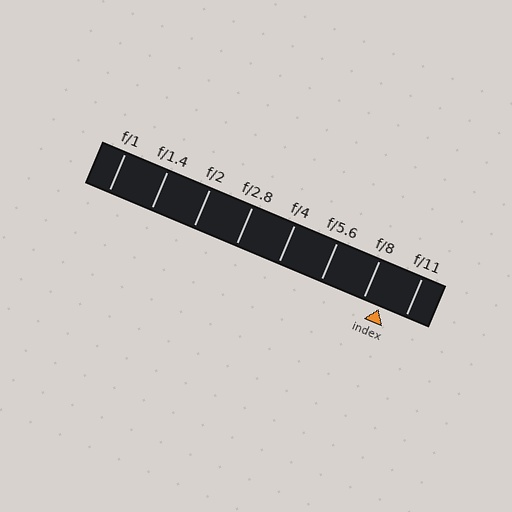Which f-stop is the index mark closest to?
The index mark is closest to f/8.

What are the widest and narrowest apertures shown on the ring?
The widest aperture shown is f/1 and the narrowest is f/11.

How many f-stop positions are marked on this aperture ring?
There are 8 f-stop positions marked.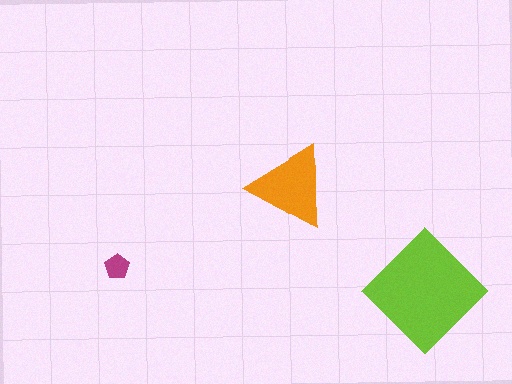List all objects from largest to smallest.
The lime diamond, the orange triangle, the magenta pentagon.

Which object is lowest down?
The lime diamond is bottommost.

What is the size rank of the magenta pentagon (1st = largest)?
3rd.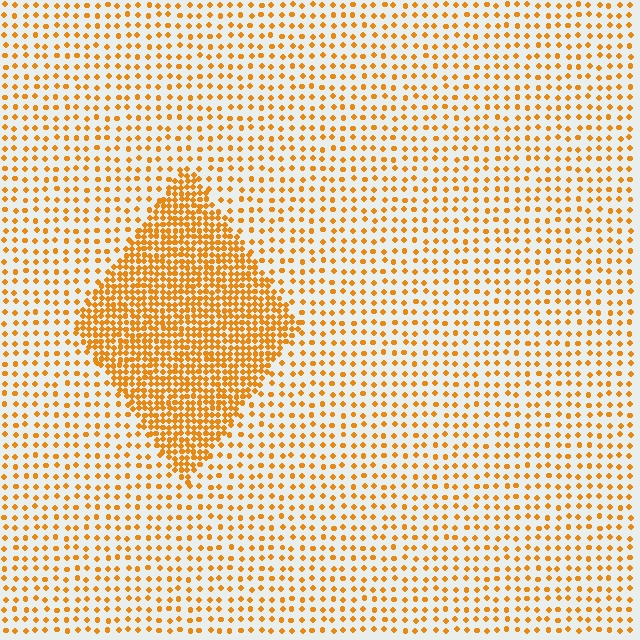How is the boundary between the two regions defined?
The boundary is defined by a change in element density (approximately 2.8x ratio). All elements are the same color, size, and shape.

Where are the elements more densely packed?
The elements are more densely packed inside the diamond boundary.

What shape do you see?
I see a diamond.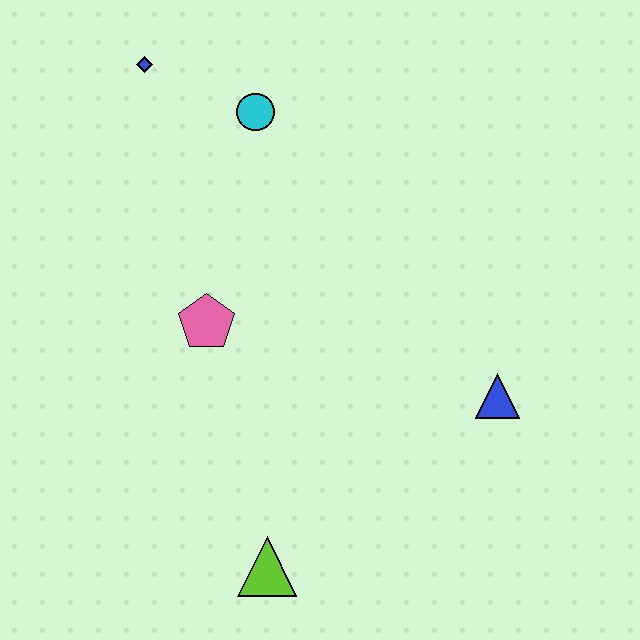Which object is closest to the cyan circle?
The blue diamond is closest to the cyan circle.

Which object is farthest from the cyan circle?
The lime triangle is farthest from the cyan circle.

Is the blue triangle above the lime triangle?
Yes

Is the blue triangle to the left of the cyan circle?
No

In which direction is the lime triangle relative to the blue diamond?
The lime triangle is below the blue diamond.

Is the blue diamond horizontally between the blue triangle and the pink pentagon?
No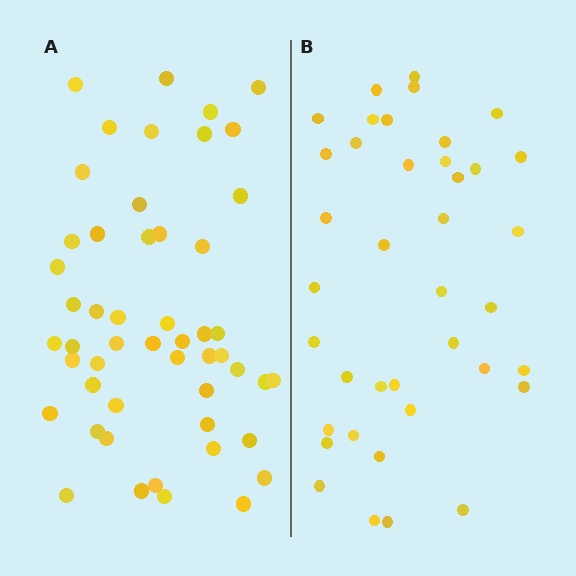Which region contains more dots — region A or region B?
Region A (the left region) has more dots.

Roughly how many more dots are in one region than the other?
Region A has roughly 12 or so more dots than region B.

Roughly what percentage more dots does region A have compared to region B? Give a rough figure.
About 30% more.